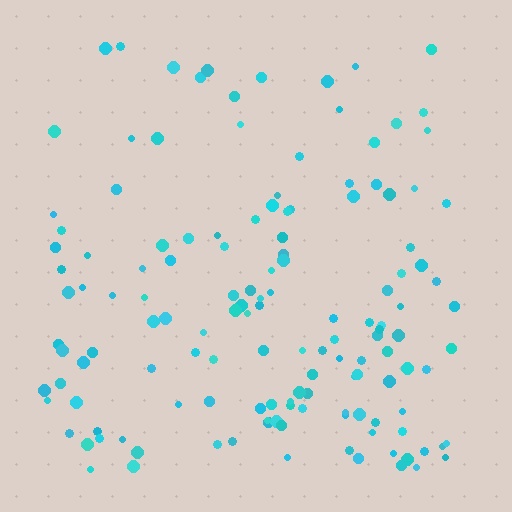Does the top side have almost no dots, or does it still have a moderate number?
Still a moderate number, just noticeably fewer than the bottom.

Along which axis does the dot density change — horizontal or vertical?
Vertical.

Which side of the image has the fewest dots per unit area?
The top.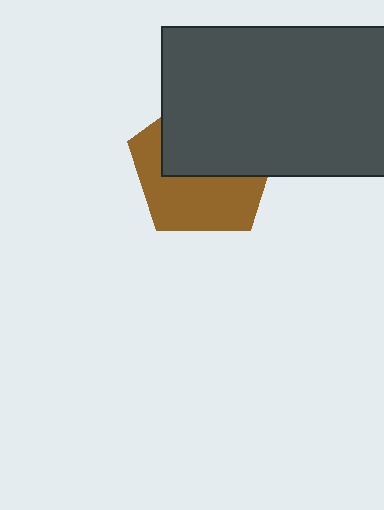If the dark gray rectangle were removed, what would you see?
You would see the complete brown pentagon.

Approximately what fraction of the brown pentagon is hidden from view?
Roughly 51% of the brown pentagon is hidden behind the dark gray rectangle.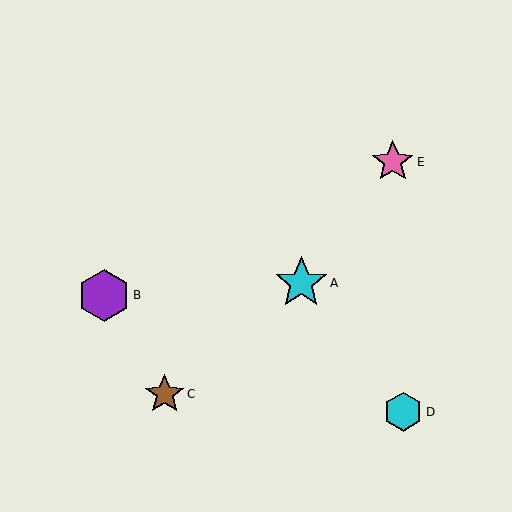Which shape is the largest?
The cyan star (labeled A) is the largest.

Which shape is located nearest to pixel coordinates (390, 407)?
The cyan hexagon (labeled D) at (403, 412) is nearest to that location.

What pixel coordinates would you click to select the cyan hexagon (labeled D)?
Click at (403, 412) to select the cyan hexagon D.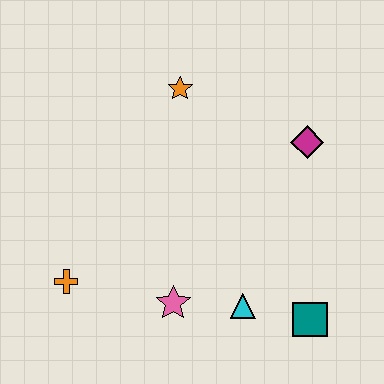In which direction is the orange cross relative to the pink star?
The orange cross is to the left of the pink star.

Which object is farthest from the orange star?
The teal square is farthest from the orange star.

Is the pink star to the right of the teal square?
No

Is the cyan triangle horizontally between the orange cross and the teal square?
Yes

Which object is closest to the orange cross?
The pink star is closest to the orange cross.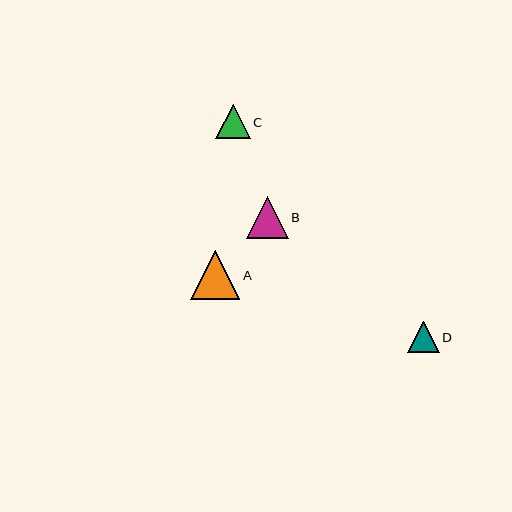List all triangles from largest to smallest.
From largest to smallest: A, B, C, D.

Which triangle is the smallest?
Triangle D is the smallest with a size of approximately 31 pixels.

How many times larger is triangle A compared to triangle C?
Triangle A is approximately 1.4 times the size of triangle C.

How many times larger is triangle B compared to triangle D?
Triangle B is approximately 1.3 times the size of triangle D.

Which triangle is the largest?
Triangle A is the largest with a size of approximately 50 pixels.